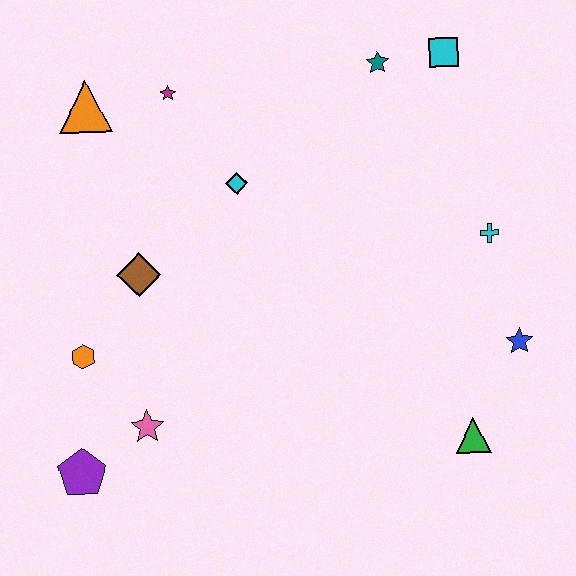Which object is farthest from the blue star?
The orange triangle is farthest from the blue star.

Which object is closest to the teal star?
The cyan square is closest to the teal star.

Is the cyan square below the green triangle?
No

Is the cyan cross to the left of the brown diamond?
No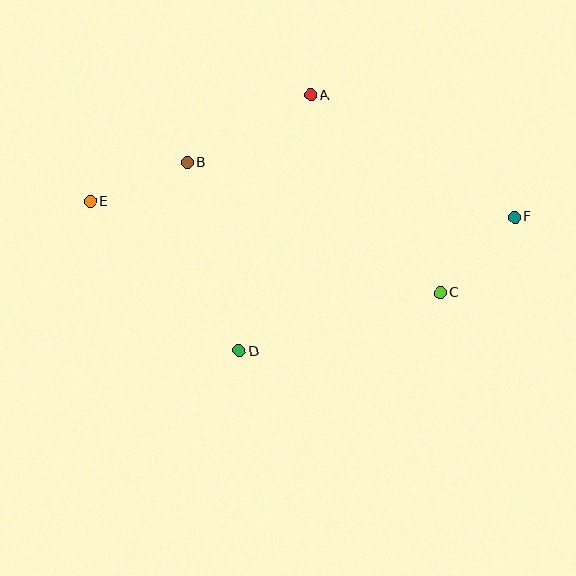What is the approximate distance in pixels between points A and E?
The distance between A and E is approximately 245 pixels.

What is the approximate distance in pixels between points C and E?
The distance between C and E is approximately 362 pixels.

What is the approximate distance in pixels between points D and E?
The distance between D and E is approximately 211 pixels.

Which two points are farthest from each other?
Points E and F are farthest from each other.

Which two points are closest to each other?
Points B and E are closest to each other.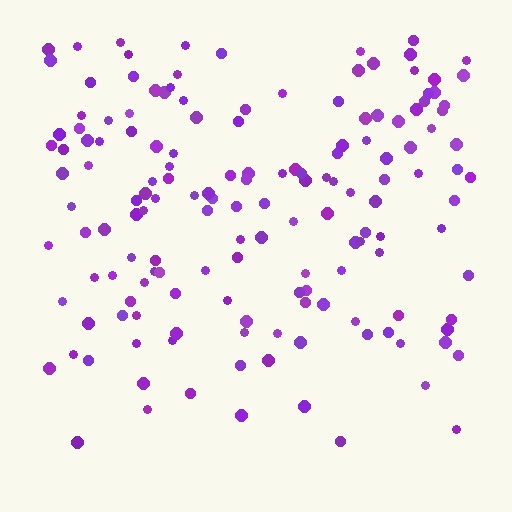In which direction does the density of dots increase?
From bottom to top, with the top side densest.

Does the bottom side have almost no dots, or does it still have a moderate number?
Still a moderate number, just noticeably fewer than the top.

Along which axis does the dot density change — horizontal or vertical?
Vertical.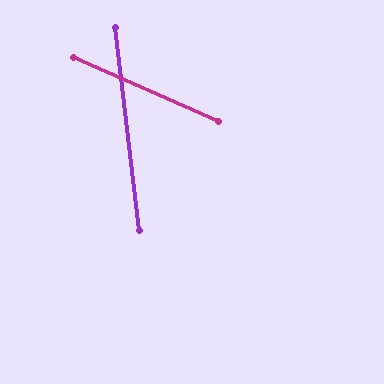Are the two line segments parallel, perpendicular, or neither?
Neither parallel nor perpendicular — they differ by about 59°.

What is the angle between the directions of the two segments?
Approximately 59 degrees.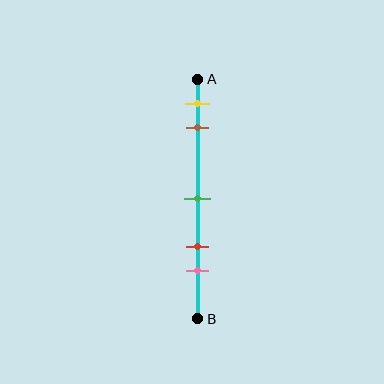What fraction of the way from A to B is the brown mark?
The brown mark is approximately 20% (0.2) of the way from A to B.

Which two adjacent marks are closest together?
The yellow and brown marks are the closest adjacent pair.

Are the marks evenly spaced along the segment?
No, the marks are not evenly spaced.